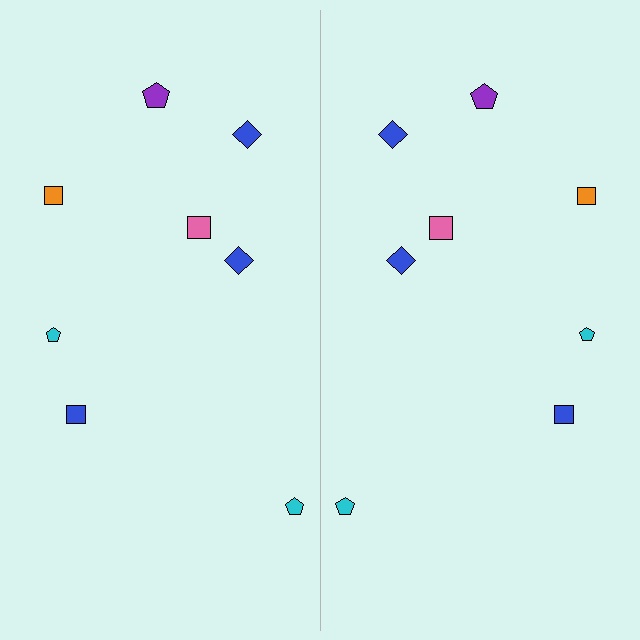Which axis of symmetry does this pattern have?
The pattern has a vertical axis of symmetry running through the center of the image.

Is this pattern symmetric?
Yes, this pattern has bilateral (reflection) symmetry.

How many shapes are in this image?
There are 16 shapes in this image.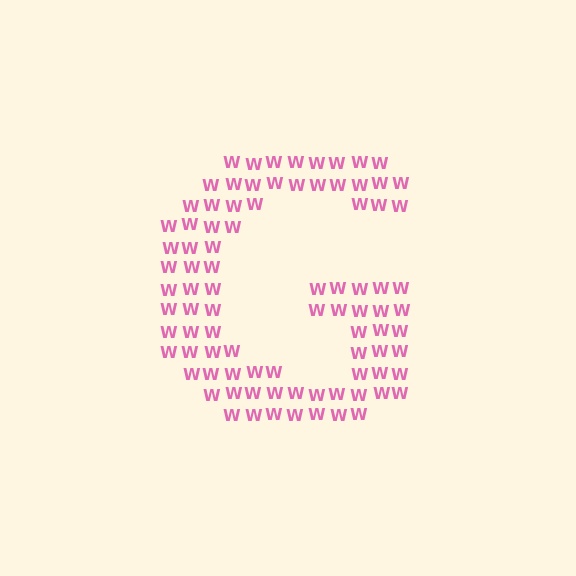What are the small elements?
The small elements are letter W's.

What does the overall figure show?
The overall figure shows the letter G.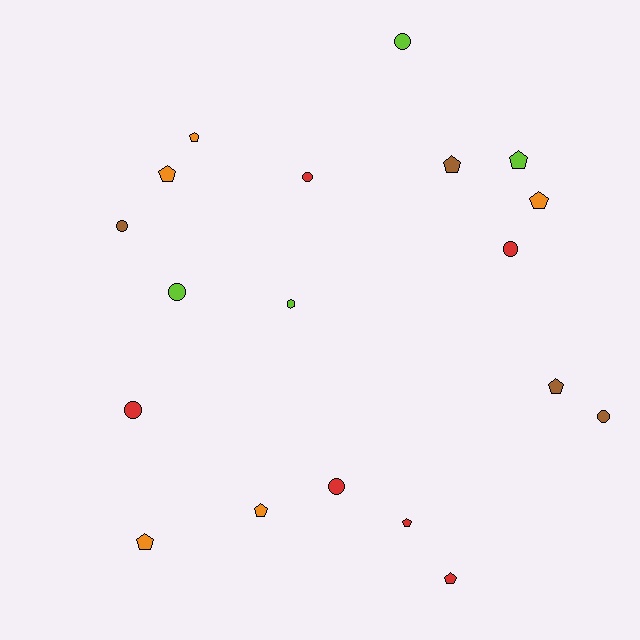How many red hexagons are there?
There are no red hexagons.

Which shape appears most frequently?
Pentagon, with 10 objects.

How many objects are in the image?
There are 19 objects.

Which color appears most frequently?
Red, with 6 objects.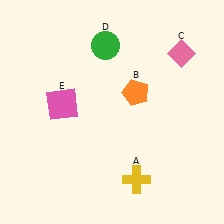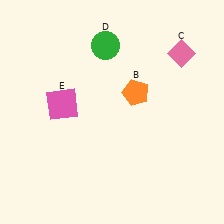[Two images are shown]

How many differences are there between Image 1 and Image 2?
There is 1 difference between the two images.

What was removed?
The yellow cross (A) was removed in Image 2.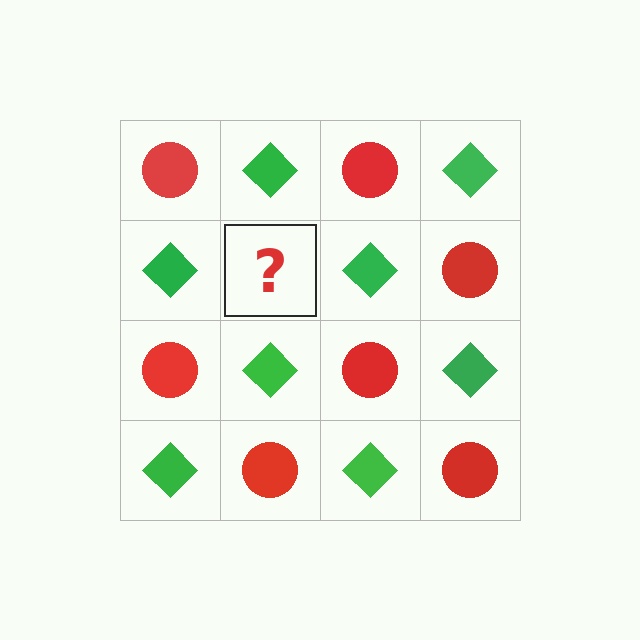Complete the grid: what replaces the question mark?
The question mark should be replaced with a red circle.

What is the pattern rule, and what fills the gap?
The rule is that it alternates red circle and green diamond in a checkerboard pattern. The gap should be filled with a red circle.